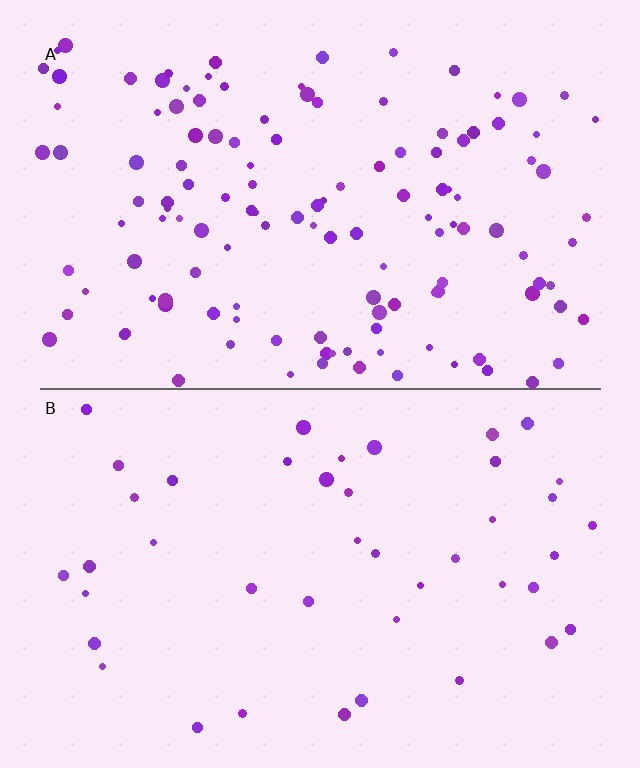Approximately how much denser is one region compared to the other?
Approximately 3.0× — region A over region B.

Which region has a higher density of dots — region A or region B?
A (the top).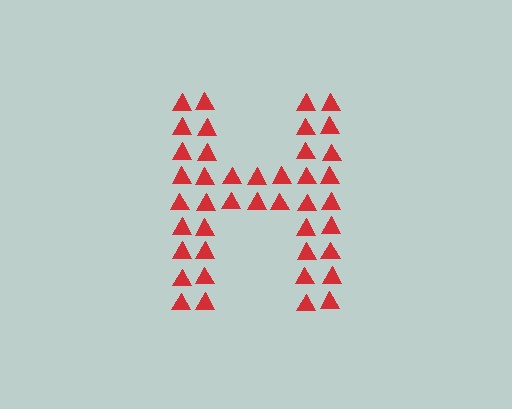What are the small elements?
The small elements are triangles.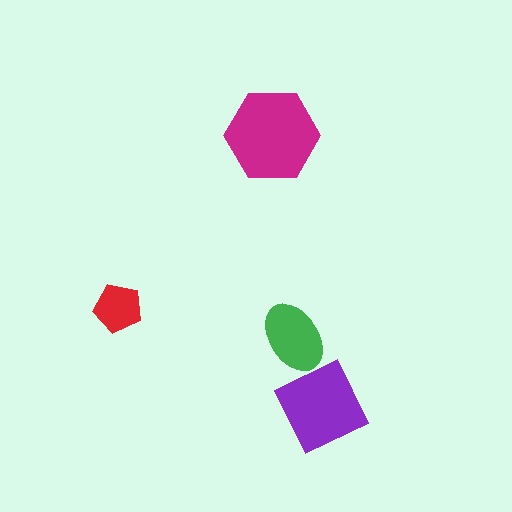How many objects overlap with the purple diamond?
1 object overlaps with the purple diamond.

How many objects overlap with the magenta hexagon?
0 objects overlap with the magenta hexagon.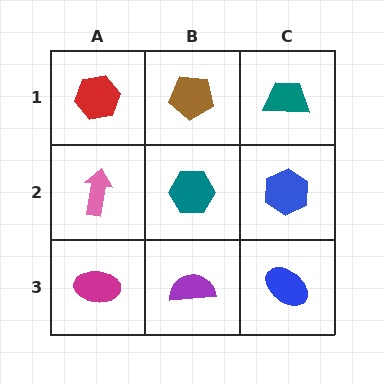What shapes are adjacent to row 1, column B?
A teal hexagon (row 2, column B), a red hexagon (row 1, column A), a teal trapezoid (row 1, column C).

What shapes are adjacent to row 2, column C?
A teal trapezoid (row 1, column C), a blue ellipse (row 3, column C), a teal hexagon (row 2, column B).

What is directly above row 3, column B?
A teal hexagon.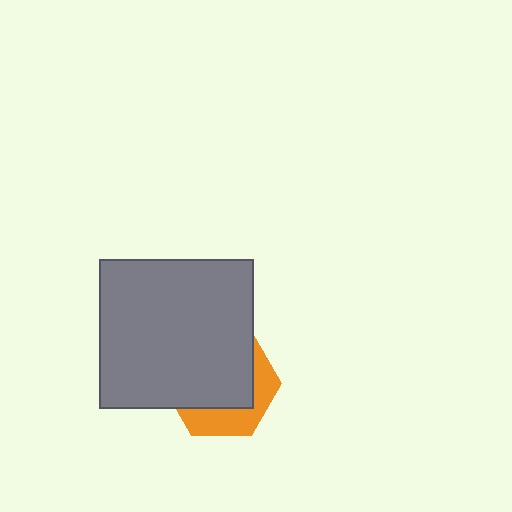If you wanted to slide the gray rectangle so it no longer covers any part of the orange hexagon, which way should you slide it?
Slide it toward the upper-left — that is the most direct way to separate the two shapes.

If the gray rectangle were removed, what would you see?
You would see the complete orange hexagon.